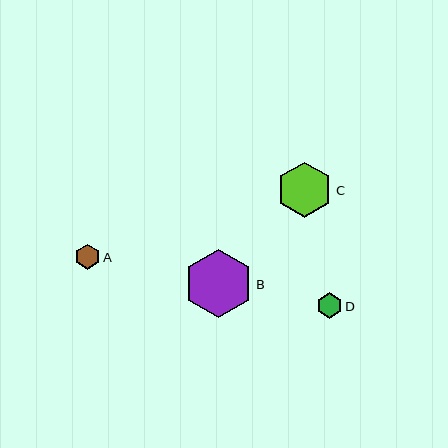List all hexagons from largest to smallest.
From largest to smallest: B, C, D, A.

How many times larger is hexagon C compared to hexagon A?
Hexagon C is approximately 2.2 times the size of hexagon A.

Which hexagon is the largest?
Hexagon B is the largest with a size of approximately 68 pixels.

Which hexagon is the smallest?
Hexagon A is the smallest with a size of approximately 25 pixels.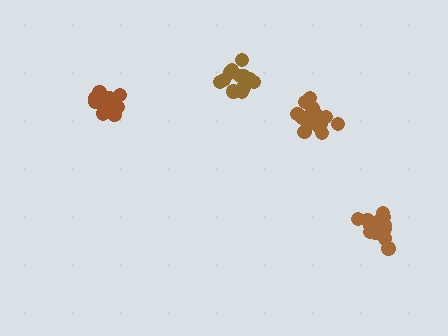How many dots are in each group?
Group 1: 14 dots, Group 2: 16 dots, Group 3: 14 dots, Group 4: 15 dots (59 total).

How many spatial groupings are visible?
There are 4 spatial groupings.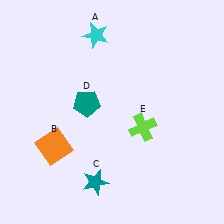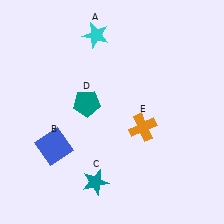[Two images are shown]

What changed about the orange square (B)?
In Image 1, B is orange. In Image 2, it changed to blue.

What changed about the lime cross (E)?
In Image 1, E is lime. In Image 2, it changed to orange.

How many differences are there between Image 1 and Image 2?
There are 2 differences between the two images.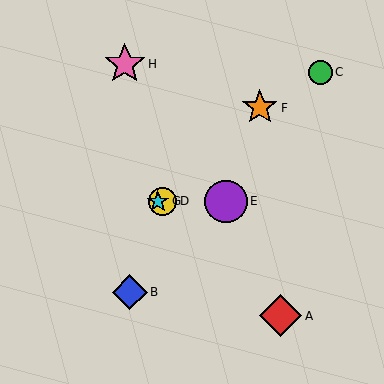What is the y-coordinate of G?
Object G is at y≈201.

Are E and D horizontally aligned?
Yes, both are at y≈201.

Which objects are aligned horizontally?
Objects D, E, G are aligned horizontally.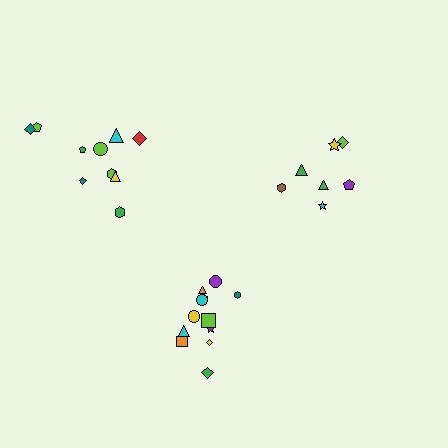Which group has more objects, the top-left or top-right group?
The top-left group.